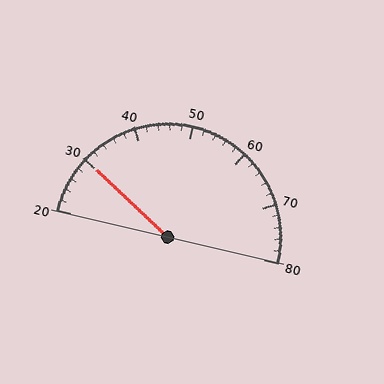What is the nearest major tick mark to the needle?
The nearest major tick mark is 30.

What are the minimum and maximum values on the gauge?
The gauge ranges from 20 to 80.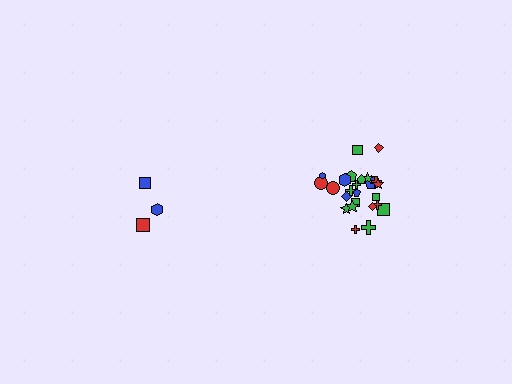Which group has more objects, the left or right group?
The right group.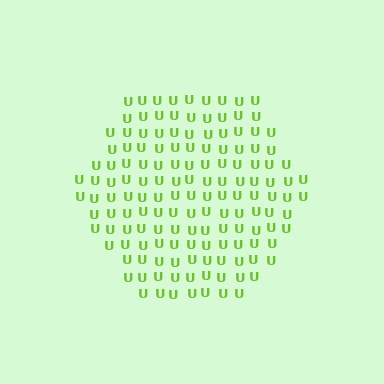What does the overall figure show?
The overall figure shows a hexagon.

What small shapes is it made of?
It is made of small letter U's.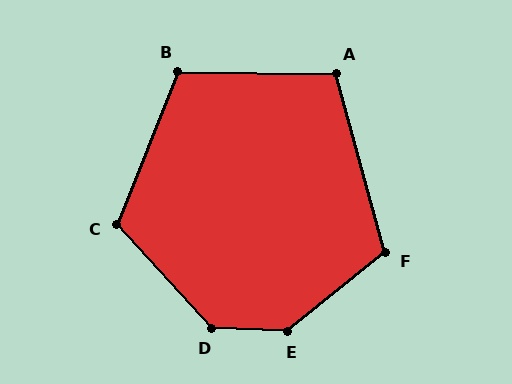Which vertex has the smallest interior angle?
A, at approximately 106 degrees.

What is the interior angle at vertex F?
Approximately 113 degrees (obtuse).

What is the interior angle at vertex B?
Approximately 111 degrees (obtuse).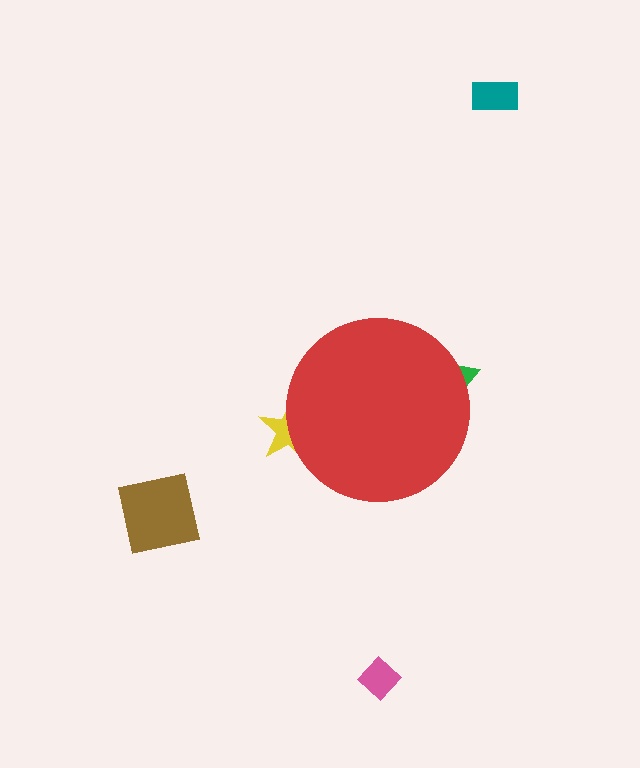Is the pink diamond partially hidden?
No, the pink diamond is fully visible.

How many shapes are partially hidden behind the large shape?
2 shapes are partially hidden.